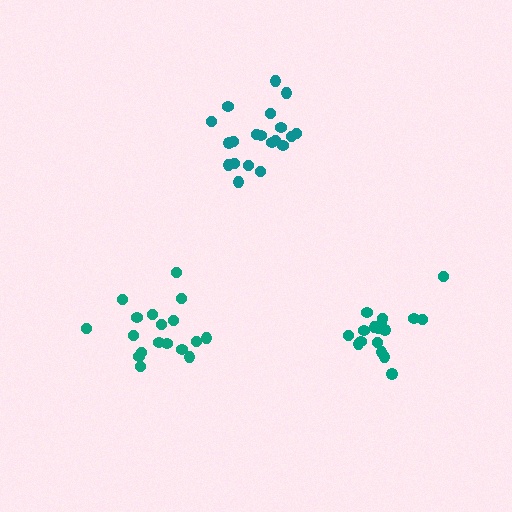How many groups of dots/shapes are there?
There are 3 groups.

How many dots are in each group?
Group 1: 17 dots, Group 2: 18 dots, Group 3: 20 dots (55 total).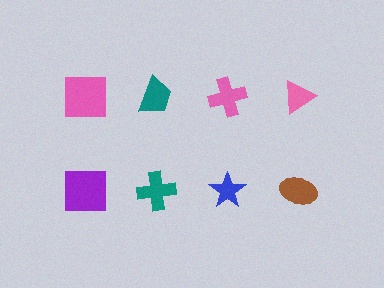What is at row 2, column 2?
A teal cross.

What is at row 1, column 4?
A pink triangle.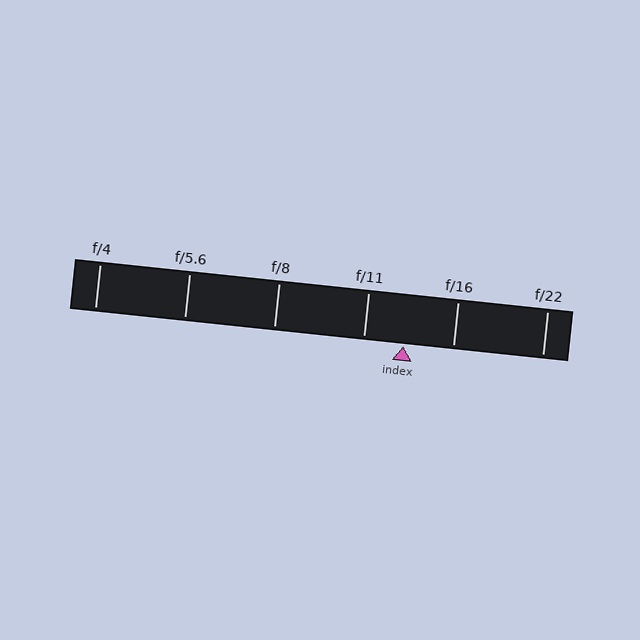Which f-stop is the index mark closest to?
The index mark is closest to f/11.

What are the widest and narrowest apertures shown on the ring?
The widest aperture shown is f/4 and the narrowest is f/22.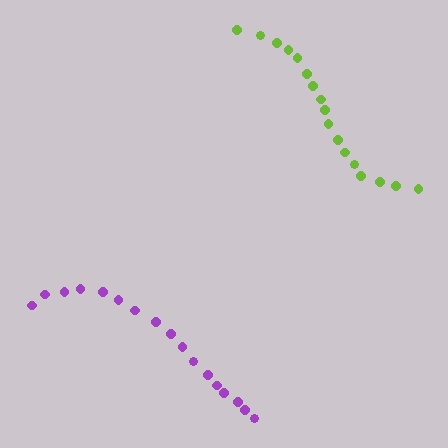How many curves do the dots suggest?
There are 2 distinct paths.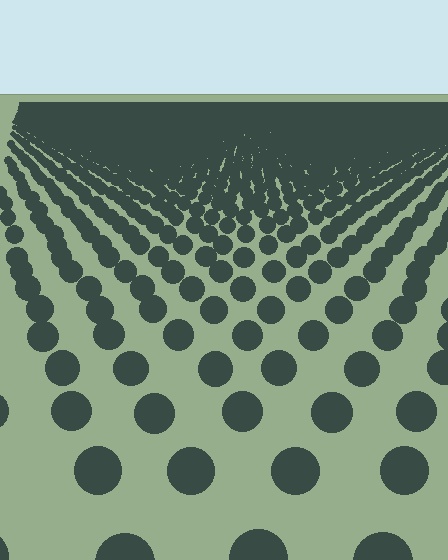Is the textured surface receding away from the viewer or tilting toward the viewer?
The surface is receding away from the viewer. Texture elements get smaller and denser toward the top.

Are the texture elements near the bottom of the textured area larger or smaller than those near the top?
Larger. Near the bottom, elements are closer to the viewer and appear at a bigger on-screen size.